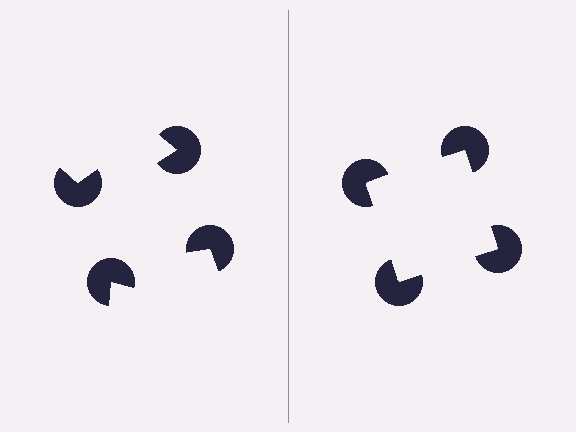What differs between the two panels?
The pac-man discs are positioned identically on both sides; only the wedge orientations differ. On the right they align to a square; on the left they are misaligned.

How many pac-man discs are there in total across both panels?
8 — 4 on each side.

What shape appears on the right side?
An illusory square.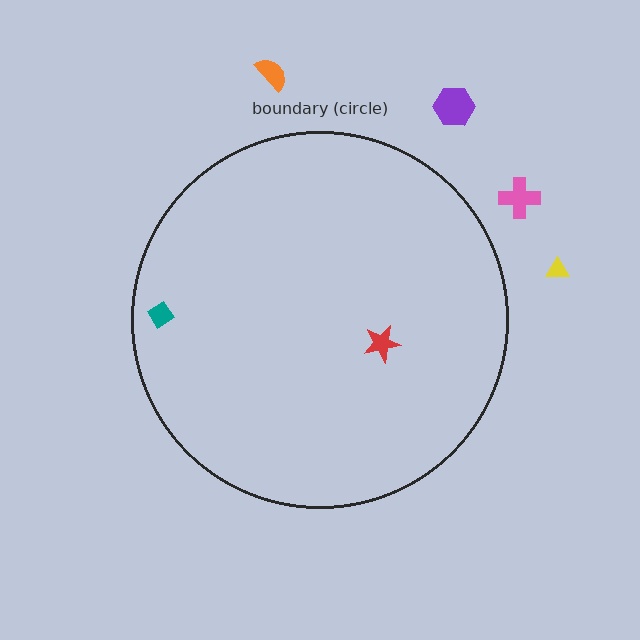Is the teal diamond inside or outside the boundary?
Inside.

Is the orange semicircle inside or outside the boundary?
Outside.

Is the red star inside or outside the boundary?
Inside.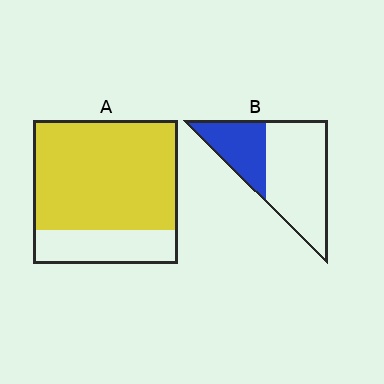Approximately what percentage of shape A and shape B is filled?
A is approximately 75% and B is approximately 35%.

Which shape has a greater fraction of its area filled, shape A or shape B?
Shape A.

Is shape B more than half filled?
No.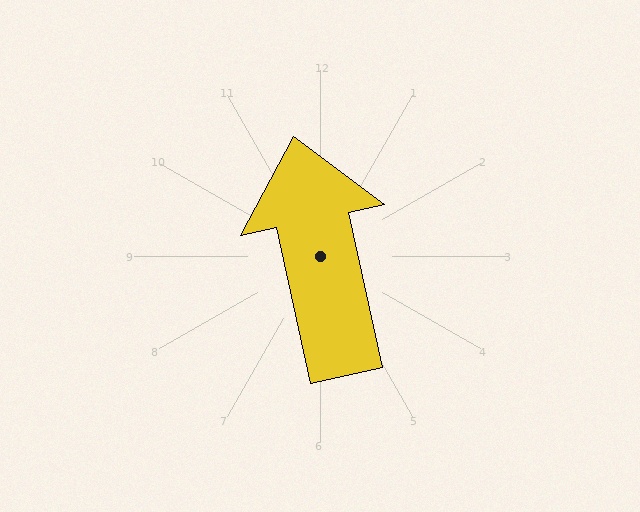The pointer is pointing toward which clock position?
Roughly 12 o'clock.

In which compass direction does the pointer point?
North.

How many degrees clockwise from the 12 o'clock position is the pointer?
Approximately 348 degrees.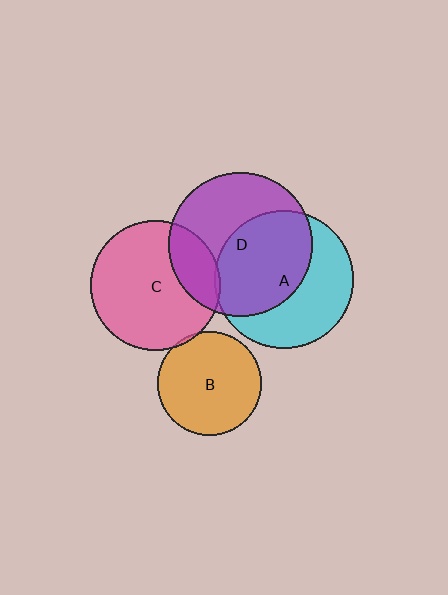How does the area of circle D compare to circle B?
Approximately 1.9 times.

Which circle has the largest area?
Circle D (purple).